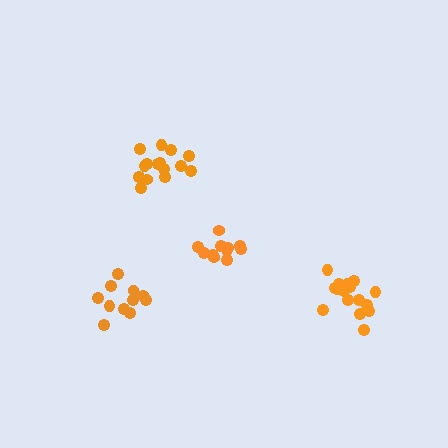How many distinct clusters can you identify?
There are 4 distinct clusters.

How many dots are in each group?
Group 1: 16 dots, Group 2: 11 dots, Group 3: 15 dots, Group 4: 11 dots (53 total).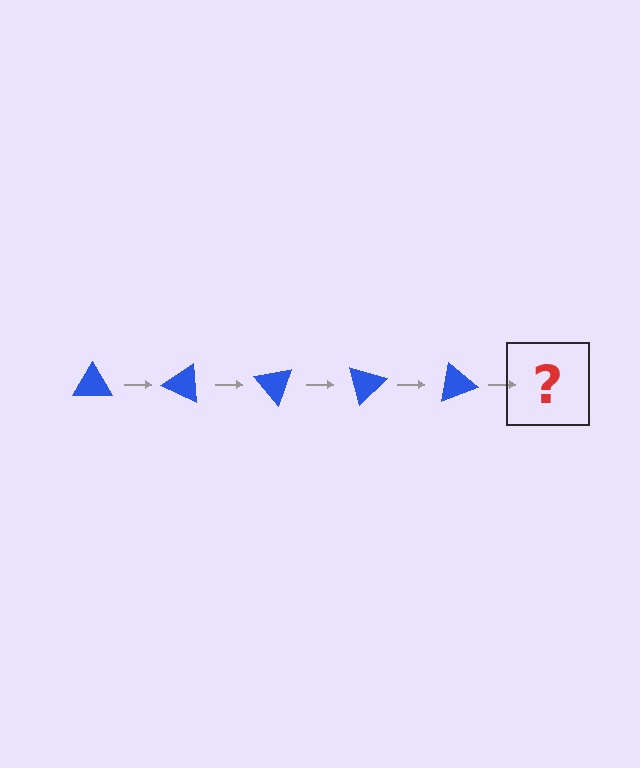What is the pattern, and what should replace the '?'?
The pattern is that the triangle rotates 25 degrees each step. The '?' should be a blue triangle rotated 125 degrees.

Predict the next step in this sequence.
The next step is a blue triangle rotated 125 degrees.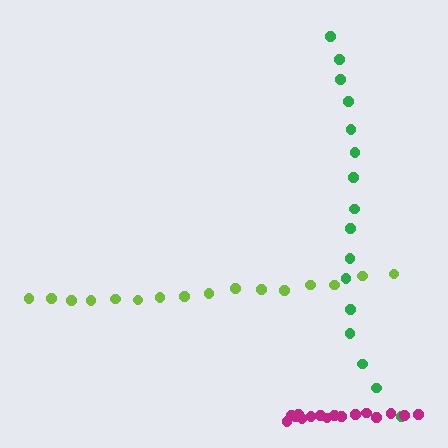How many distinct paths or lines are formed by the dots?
There are 3 distinct paths.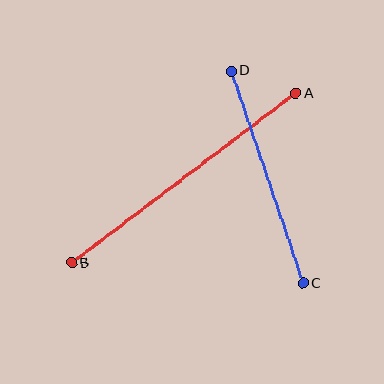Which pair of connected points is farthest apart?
Points A and B are farthest apart.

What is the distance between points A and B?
The distance is approximately 281 pixels.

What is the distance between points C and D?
The distance is approximately 224 pixels.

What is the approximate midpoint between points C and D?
The midpoint is at approximately (267, 177) pixels.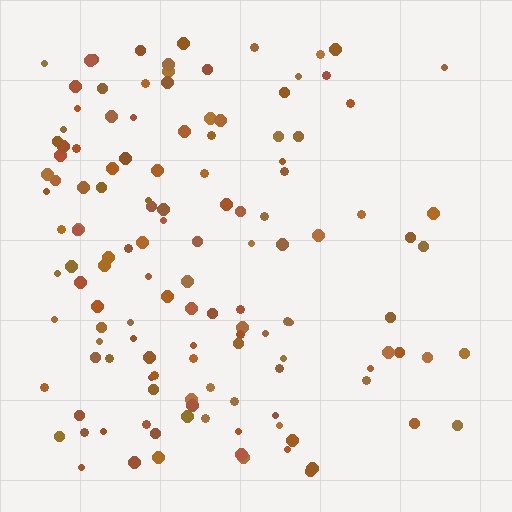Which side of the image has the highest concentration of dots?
The left.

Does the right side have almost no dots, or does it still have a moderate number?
Still a moderate number, just noticeably fewer than the left.